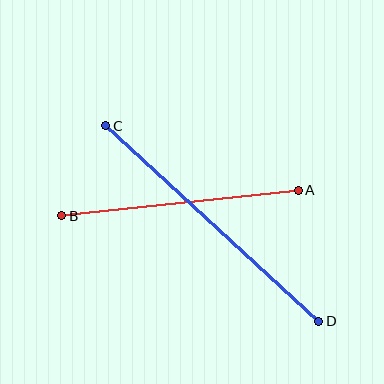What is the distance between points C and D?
The distance is approximately 289 pixels.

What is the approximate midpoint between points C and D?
The midpoint is at approximately (212, 224) pixels.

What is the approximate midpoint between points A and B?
The midpoint is at approximately (180, 203) pixels.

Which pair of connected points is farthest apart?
Points C and D are farthest apart.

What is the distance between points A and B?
The distance is approximately 238 pixels.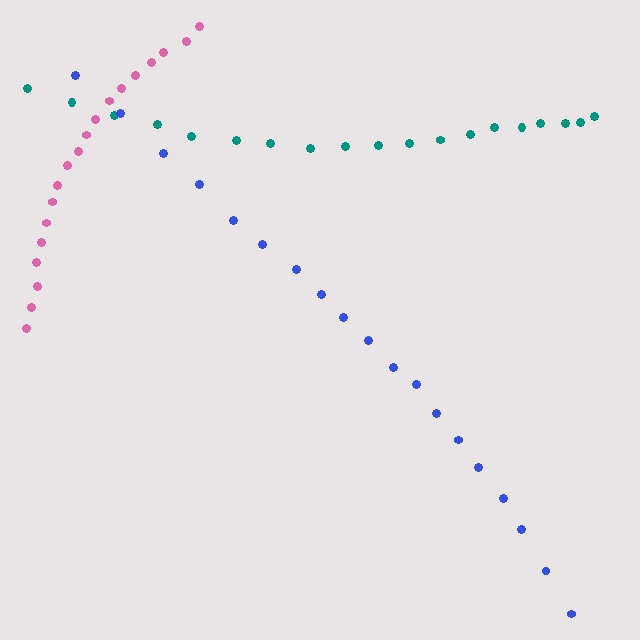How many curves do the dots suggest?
There are 3 distinct paths.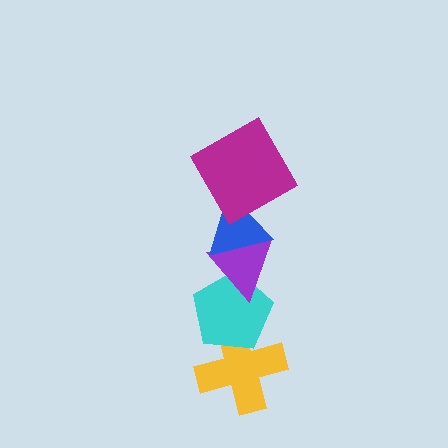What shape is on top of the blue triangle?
The magenta diamond is on top of the blue triangle.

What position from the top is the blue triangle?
The blue triangle is 2nd from the top.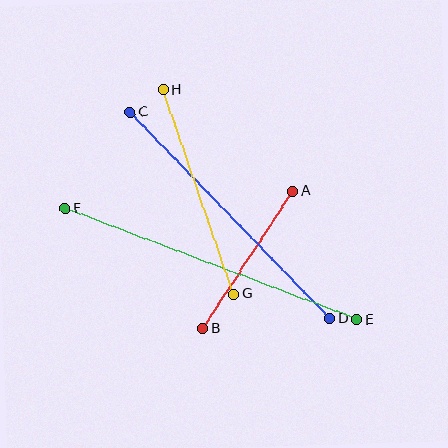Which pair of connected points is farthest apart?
Points E and F are farthest apart.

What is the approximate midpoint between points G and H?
The midpoint is at approximately (198, 192) pixels.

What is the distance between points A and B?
The distance is approximately 164 pixels.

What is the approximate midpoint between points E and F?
The midpoint is at approximately (211, 264) pixels.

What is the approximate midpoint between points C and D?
The midpoint is at approximately (230, 215) pixels.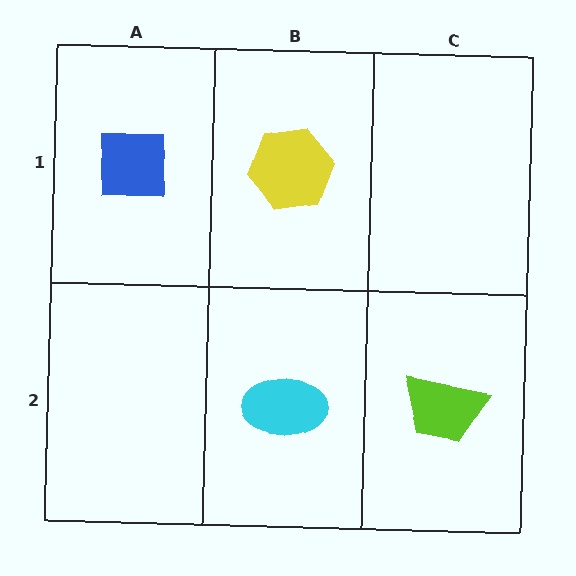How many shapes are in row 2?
2 shapes.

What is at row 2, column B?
A cyan ellipse.